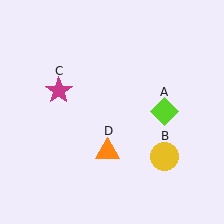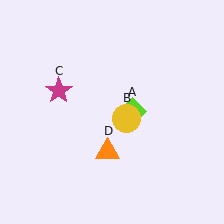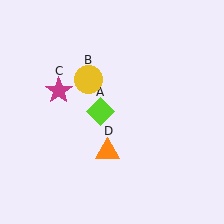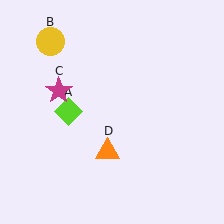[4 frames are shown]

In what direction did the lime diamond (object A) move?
The lime diamond (object A) moved left.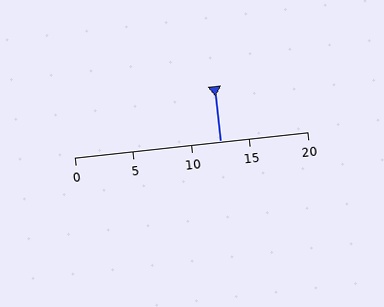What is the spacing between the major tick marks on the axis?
The major ticks are spaced 5 apart.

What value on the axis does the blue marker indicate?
The marker indicates approximately 12.5.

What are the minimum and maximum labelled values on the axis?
The axis runs from 0 to 20.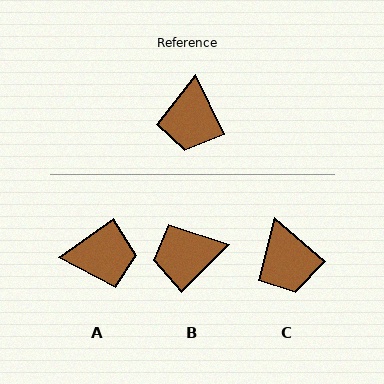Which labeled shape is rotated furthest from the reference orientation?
A, about 100 degrees away.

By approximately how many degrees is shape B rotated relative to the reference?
Approximately 71 degrees clockwise.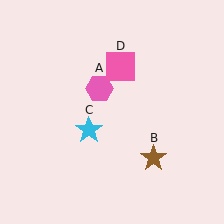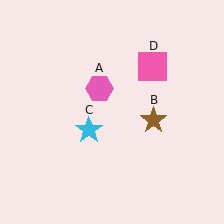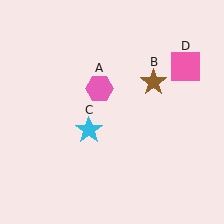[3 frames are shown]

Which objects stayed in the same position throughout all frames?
Pink hexagon (object A) and cyan star (object C) remained stationary.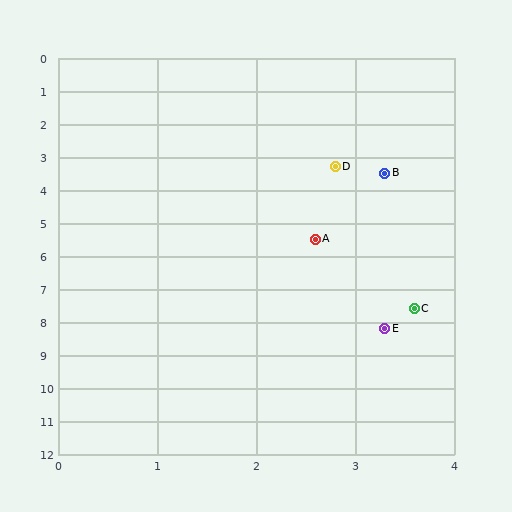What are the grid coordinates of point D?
Point D is at approximately (2.8, 3.3).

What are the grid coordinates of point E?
Point E is at approximately (3.3, 8.2).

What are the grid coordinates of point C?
Point C is at approximately (3.6, 7.6).